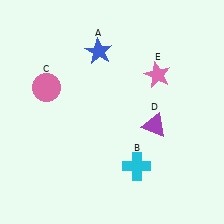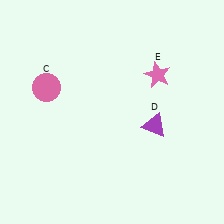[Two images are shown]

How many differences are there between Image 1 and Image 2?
There are 2 differences between the two images.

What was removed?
The blue star (A), the cyan cross (B) were removed in Image 2.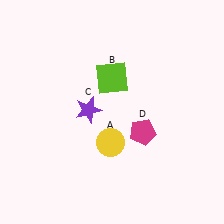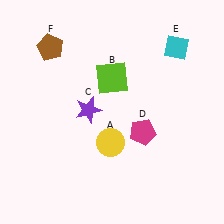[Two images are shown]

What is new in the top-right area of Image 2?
A cyan diamond (E) was added in the top-right area of Image 2.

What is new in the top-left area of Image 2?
A brown pentagon (F) was added in the top-left area of Image 2.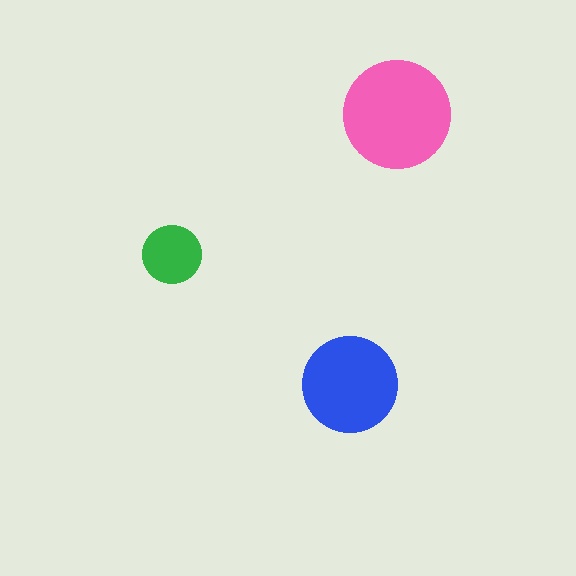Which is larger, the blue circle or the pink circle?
The pink one.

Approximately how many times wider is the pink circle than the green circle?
About 2 times wider.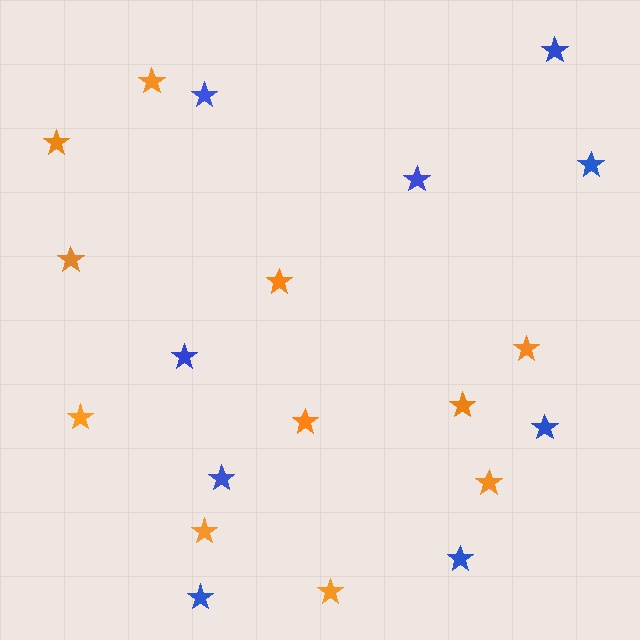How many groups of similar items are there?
There are 2 groups: one group of blue stars (9) and one group of orange stars (11).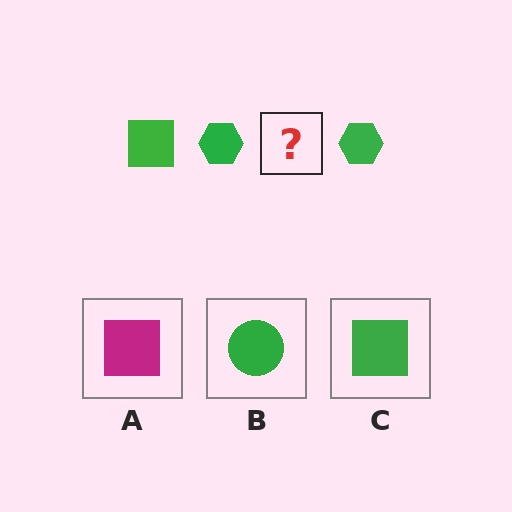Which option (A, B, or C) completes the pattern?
C.